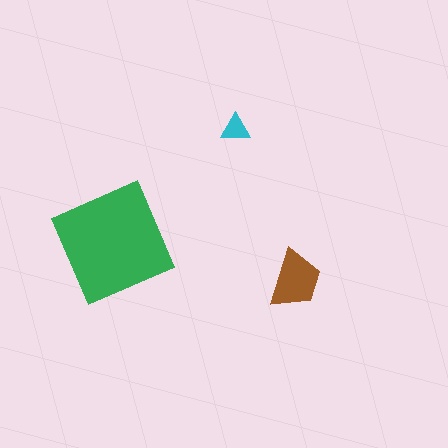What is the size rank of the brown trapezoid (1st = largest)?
2nd.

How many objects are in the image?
There are 3 objects in the image.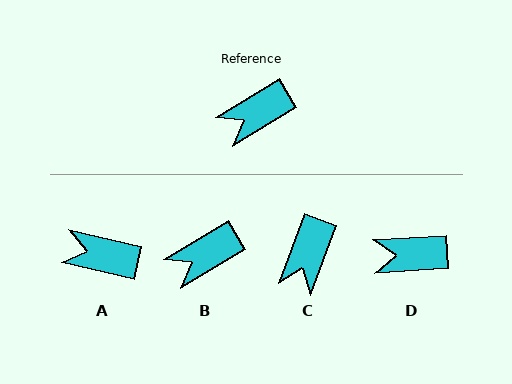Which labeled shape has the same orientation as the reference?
B.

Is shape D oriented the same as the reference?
No, it is off by about 27 degrees.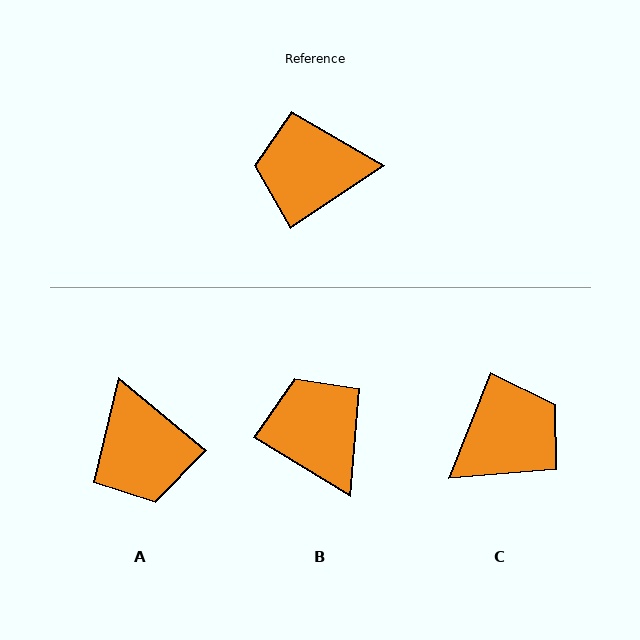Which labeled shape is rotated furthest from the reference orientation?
C, about 146 degrees away.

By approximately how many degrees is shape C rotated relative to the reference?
Approximately 146 degrees clockwise.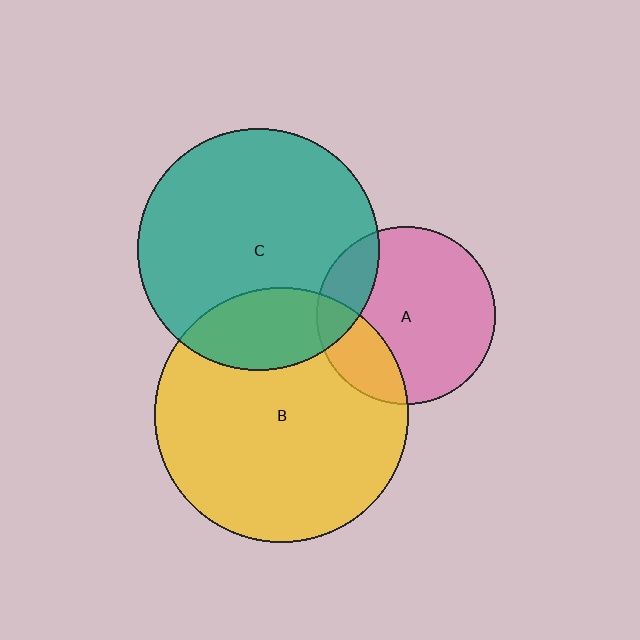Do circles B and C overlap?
Yes.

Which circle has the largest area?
Circle B (yellow).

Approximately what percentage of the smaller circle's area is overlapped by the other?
Approximately 25%.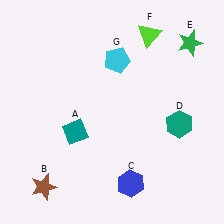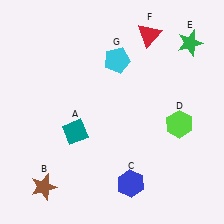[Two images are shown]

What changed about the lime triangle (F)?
In Image 1, F is lime. In Image 2, it changed to red.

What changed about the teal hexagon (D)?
In Image 1, D is teal. In Image 2, it changed to lime.